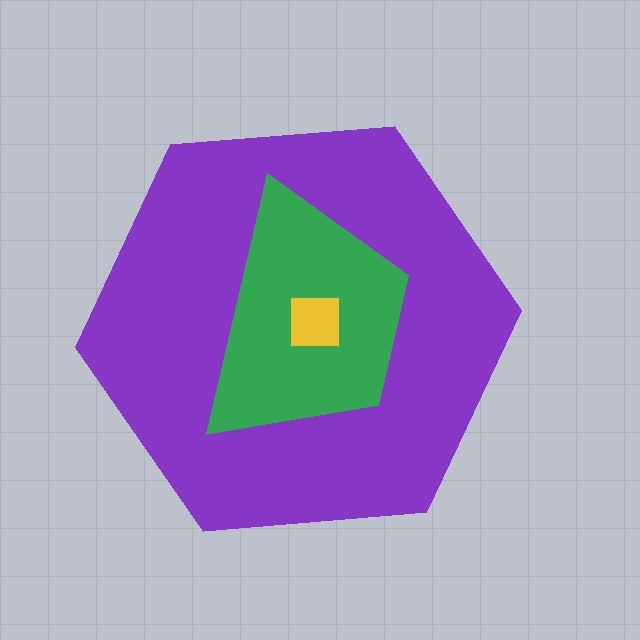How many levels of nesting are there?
3.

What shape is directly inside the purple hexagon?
The green trapezoid.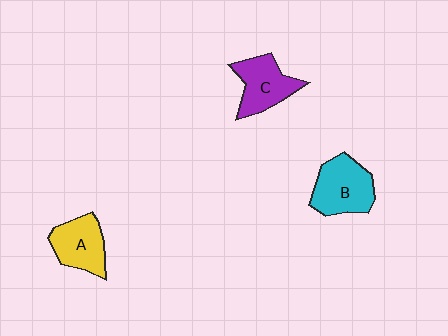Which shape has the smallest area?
Shape A (yellow).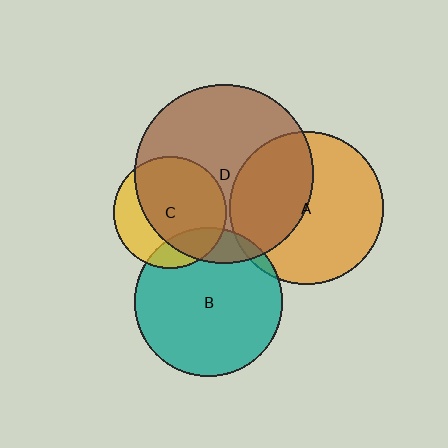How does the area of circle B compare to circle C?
Approximately 1.8 times.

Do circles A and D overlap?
Yes.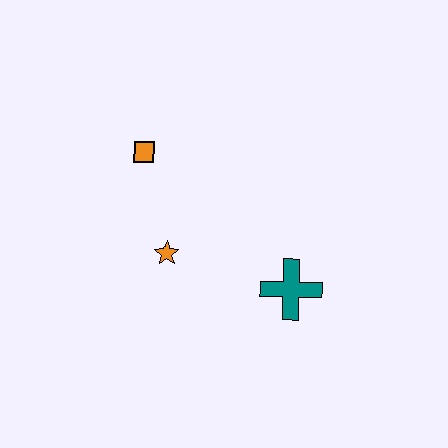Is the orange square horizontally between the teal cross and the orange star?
No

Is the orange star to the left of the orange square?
No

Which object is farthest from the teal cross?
The orange square is farthest from the teal cross.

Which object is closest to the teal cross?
The orange star is closest to the teal cross.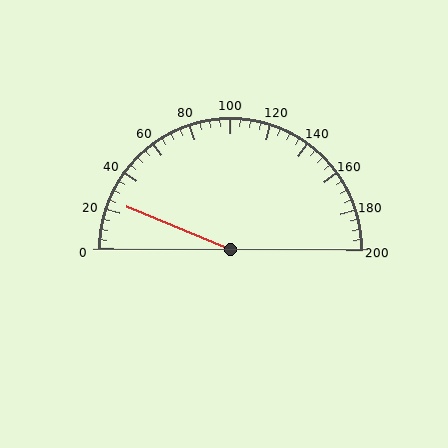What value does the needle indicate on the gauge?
The needle indicates approximately 25.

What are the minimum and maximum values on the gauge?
The gauge ranges from 0 to 200.